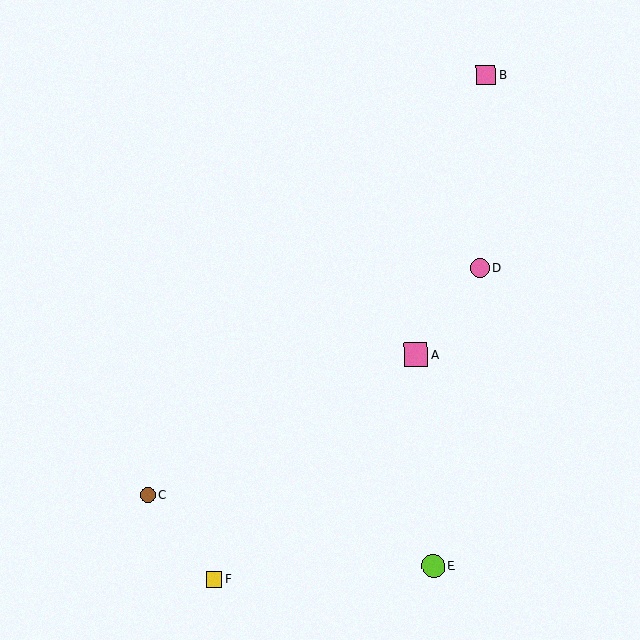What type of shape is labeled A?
Shape A is a pink square.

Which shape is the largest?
The pink square (labeled A) is the largest.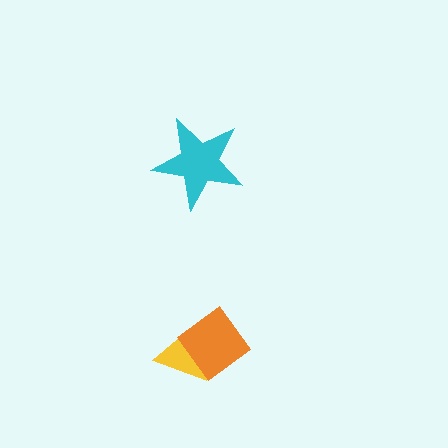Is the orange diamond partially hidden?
No, no other shape covers it.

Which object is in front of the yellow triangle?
The orange diamond is in front of the yellow triangle.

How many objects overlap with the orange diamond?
1 object overlaps with the orange diamond.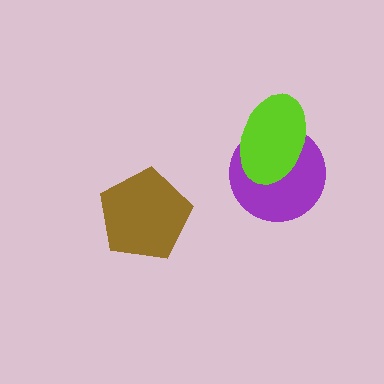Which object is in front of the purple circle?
The lime ellipse is in front of the purple circle.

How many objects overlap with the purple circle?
1 object overlaps with the purple circle.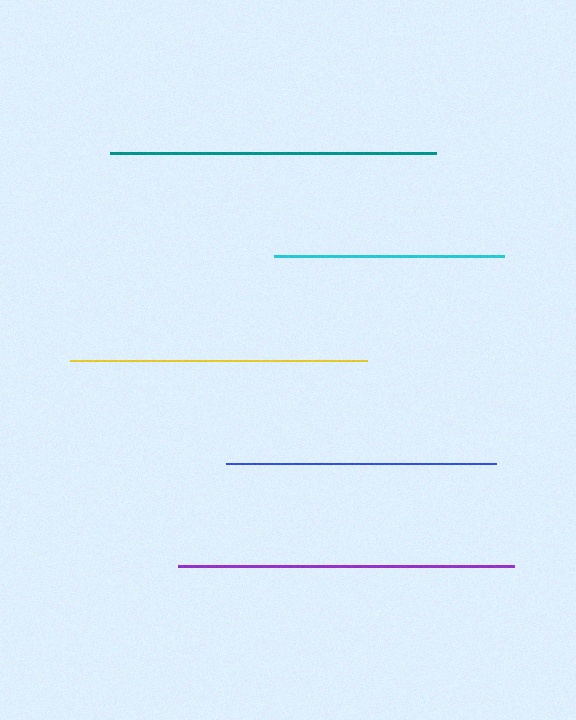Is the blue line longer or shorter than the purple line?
The purple line is longer than the blue line.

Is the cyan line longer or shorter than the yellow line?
The yellow line is longer than the cyan line.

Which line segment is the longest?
The purple line is the longest at approximately 335 pixels.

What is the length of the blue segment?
The blue segment is approximately 270 pixels long.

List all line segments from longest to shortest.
From longest to shortest: purple, teal, yellow, blue, cyan.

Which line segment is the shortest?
The cyan line is the shortest at approximately 230 pixels.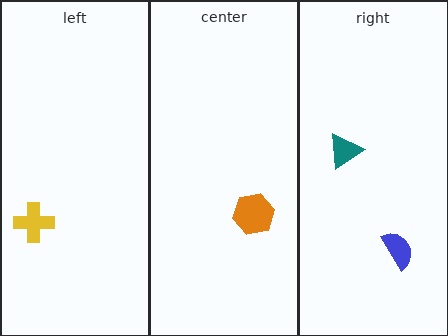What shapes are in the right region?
The teal triangle, the blue semicircle.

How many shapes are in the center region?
1.